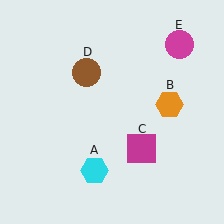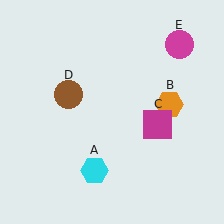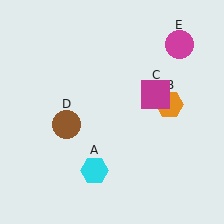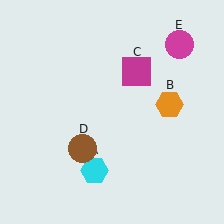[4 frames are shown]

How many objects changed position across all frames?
2 objects changed position: magenta square (object C), brown circle (object D).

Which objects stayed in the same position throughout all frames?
Cyan hexagon (object A) and orange hexagon (object B) and magenta circle (object E) remained stationary.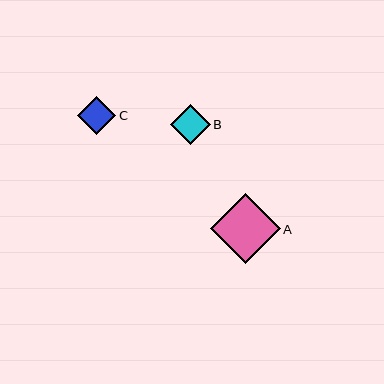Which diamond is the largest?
Diamond A is the largest with a size of approximately 70 pixels.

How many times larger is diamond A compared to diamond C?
Diamond A is approximately 1.8 times the size of diamond C.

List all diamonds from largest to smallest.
From largest to smallest: A, B, C.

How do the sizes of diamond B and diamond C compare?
Diamond B and diamond C are approximately the same size.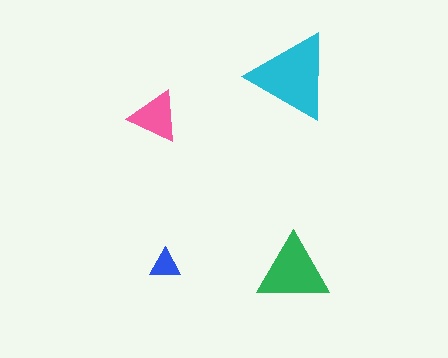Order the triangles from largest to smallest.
the cyan one, the green one, the pink one, the blue one.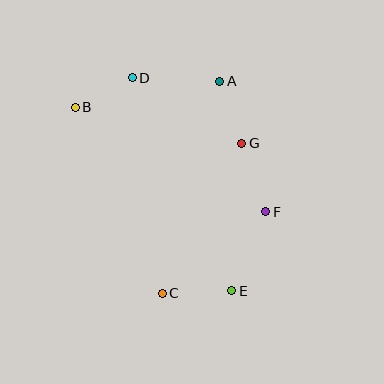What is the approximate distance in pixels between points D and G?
The distance between D and G is approximately 128 pixels.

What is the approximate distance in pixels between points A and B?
The distance between A and B is approximately 147 pixels.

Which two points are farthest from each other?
Points B and E are farthest from each other.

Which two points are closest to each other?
Points B and D are closest to each other.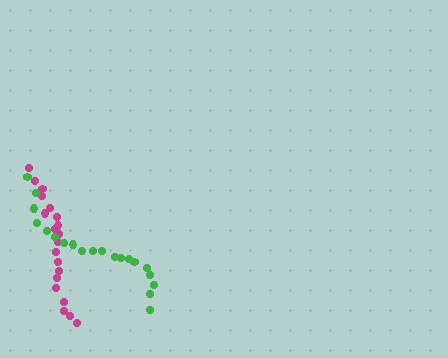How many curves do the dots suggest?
There are 2 distinct paths.